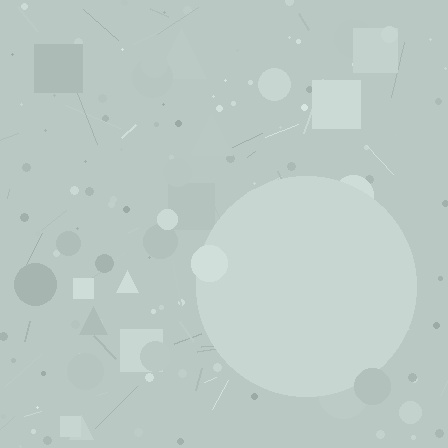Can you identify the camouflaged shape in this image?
The camouflaged shape is a circle.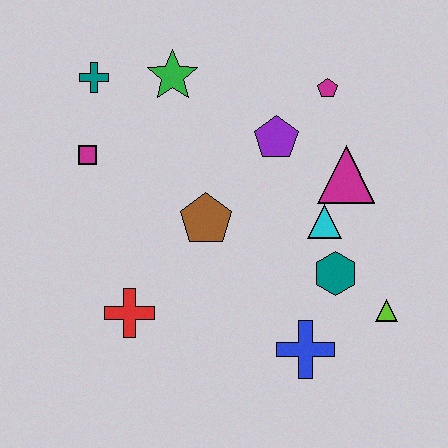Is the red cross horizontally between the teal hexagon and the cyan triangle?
No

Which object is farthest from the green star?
The lime triangle is farthest from the green star.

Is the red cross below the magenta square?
Yes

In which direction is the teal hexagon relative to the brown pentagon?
The teal hexagon is to the right of the brown pentagon.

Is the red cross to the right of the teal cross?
Yes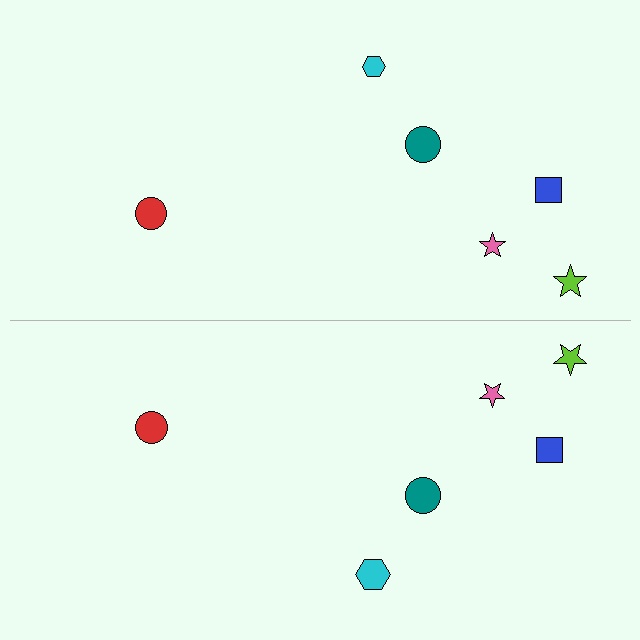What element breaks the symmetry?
The cyan hexagon on the bottom side has a different size than its mirror counterpart.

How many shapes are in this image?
There are 12 shapes in this image.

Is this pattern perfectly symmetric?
No, the pattern is not perfectly symmetric. The cyan hexagon on the bottom side has a different size than its mirror counterpart.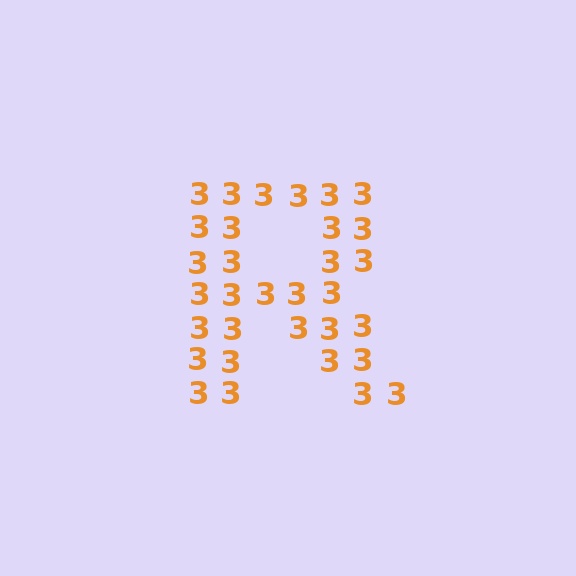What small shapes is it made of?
It is made of small digit 3's.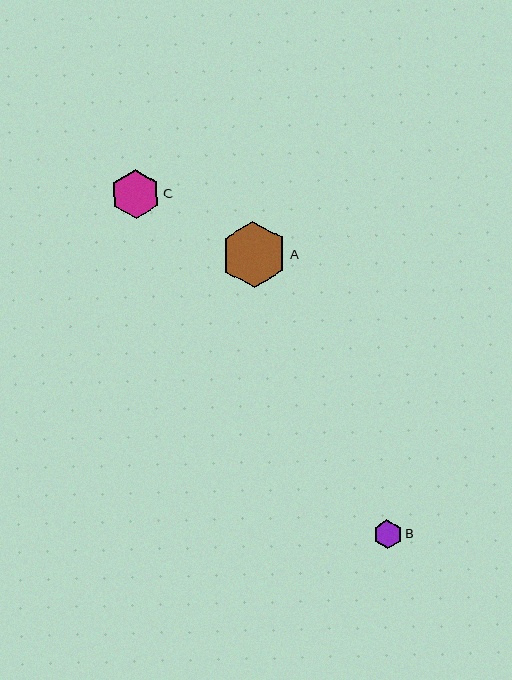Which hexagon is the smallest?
Hexagon B is the smallest with a size of approximately 28 pixels.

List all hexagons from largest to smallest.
From largest to smallest: A, C, B.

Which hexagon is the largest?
Hexagon A is the largest with a size of approximately 67 pixels.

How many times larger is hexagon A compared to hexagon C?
Hexagon A is approximately 1.4 times the size of hexagon C.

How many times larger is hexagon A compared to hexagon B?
Hexagon A is approximately 2.3 times the size of hexagon B.